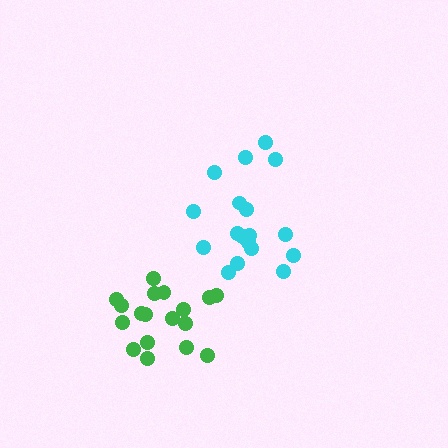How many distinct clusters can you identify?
There are 2 distinct clusters.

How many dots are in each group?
Group 1: 18 dots, Group 2: 18 dots (36 total).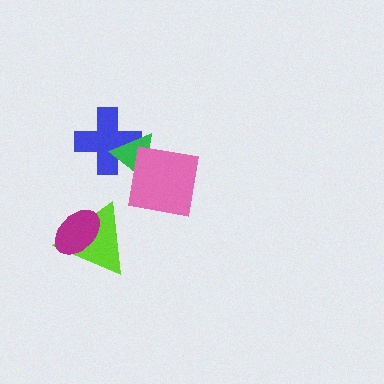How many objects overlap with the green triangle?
2 objects overlap with the green triangle.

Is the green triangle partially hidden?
Yes, it is partially covered by another shape.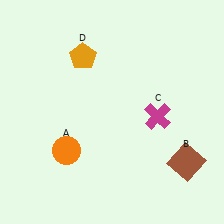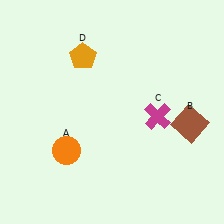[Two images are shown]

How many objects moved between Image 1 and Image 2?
1 object moved between the two images.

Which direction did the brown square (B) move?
The brown square (B) moved up.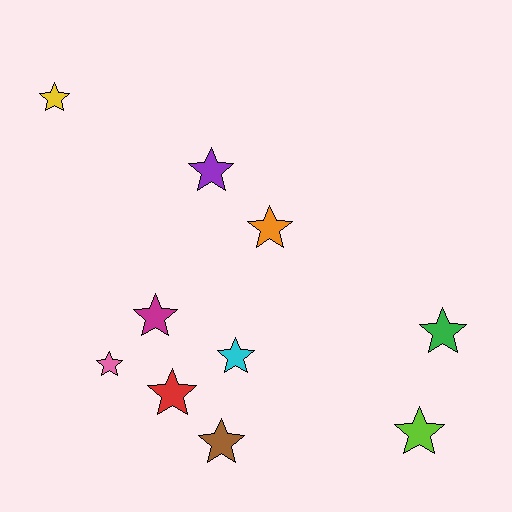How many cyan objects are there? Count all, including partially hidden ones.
There is 1 cyan object.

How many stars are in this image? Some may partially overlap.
There are 10 stars.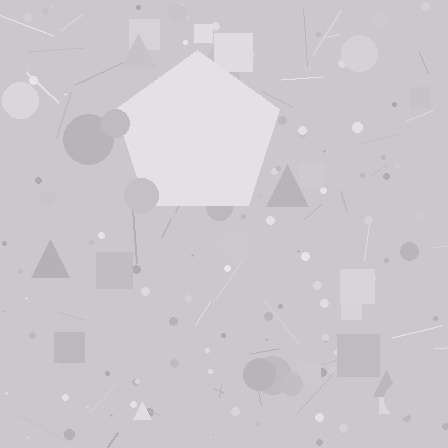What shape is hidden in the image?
A pentagon is hidden in the image.